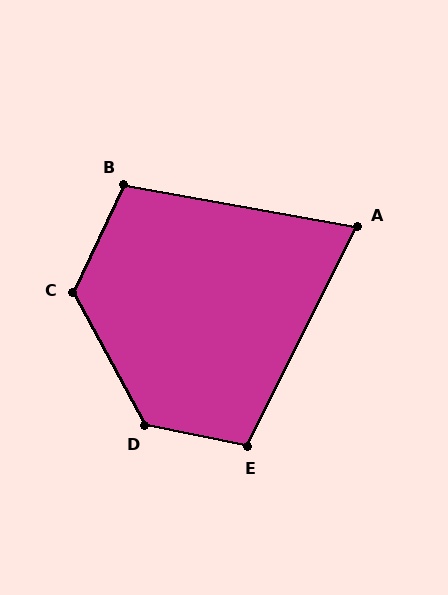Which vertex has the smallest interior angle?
A, at approximately 74 degrees.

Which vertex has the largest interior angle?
D, at approximately 129 degrees.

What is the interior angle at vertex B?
Approximately 105 degrees (obtuse).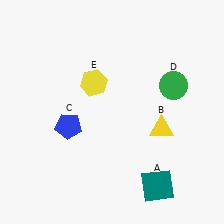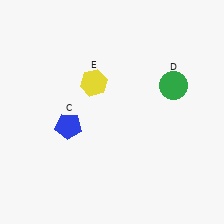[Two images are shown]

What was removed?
The yellow triangle (B), the teal square (A) were removed in Image 2.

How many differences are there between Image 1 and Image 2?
There are 2 differences between the two images.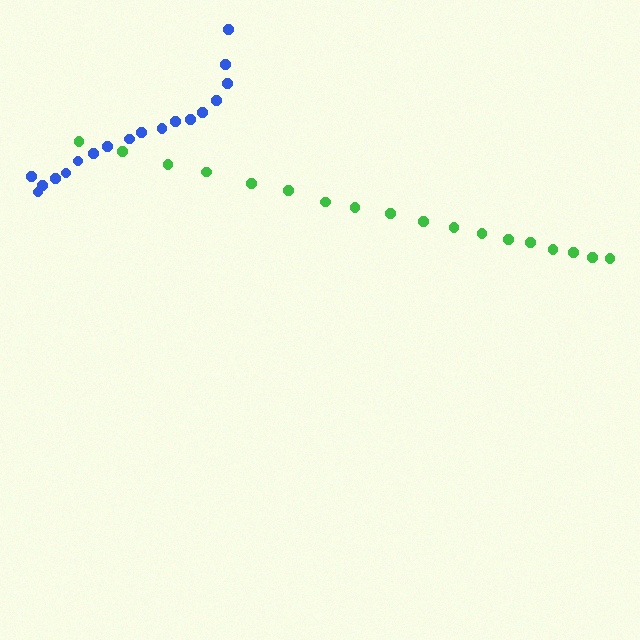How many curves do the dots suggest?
There are 2 distinct paths.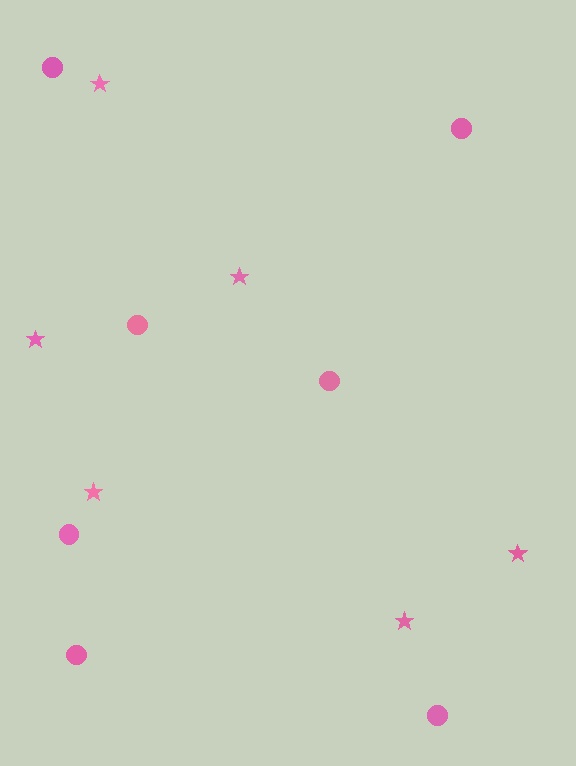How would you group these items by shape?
There are 2 groups: one group of circles (7) and one group of stars (6).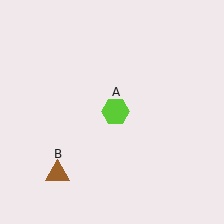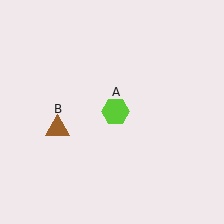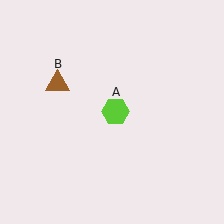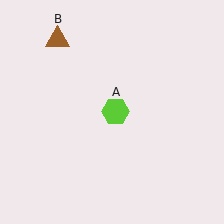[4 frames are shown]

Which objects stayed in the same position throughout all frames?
Lime hexagon (object A) remained stationary.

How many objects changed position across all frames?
1 object changed position: brown triangle (object B).